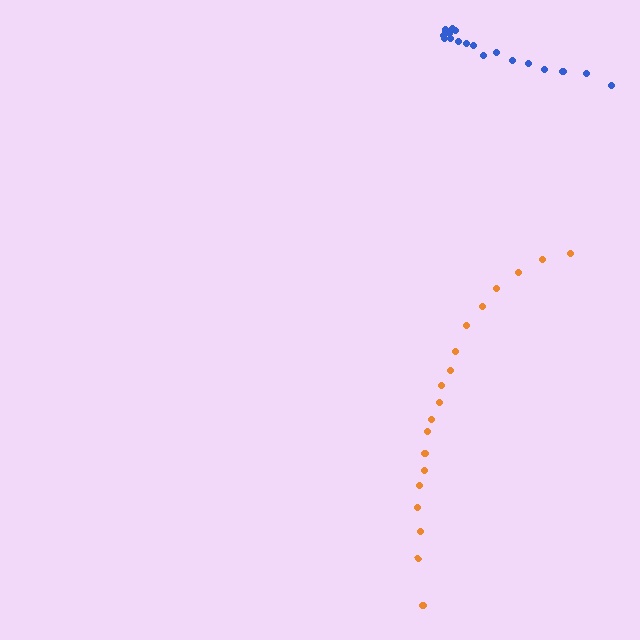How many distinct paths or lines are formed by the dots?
There are 2 distinct paths.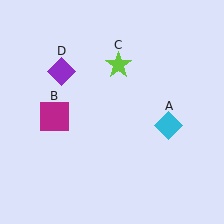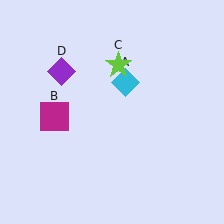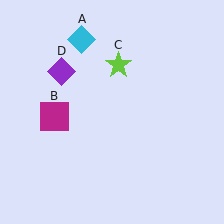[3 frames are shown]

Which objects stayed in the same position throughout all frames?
Magenta square (object B) and lime star (object C) and purple diamond (object D) remained stationary.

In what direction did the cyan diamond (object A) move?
The cyan diamond (object A) moved up and to the left.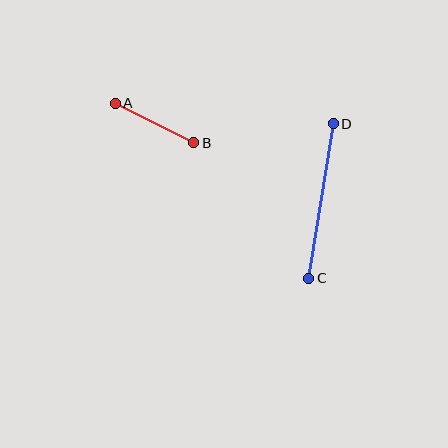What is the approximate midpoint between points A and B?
The midpoint is at approximately (155, 123) pixels.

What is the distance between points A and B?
The distance is approximately 88 pixels.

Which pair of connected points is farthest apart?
Points C and D are farthest apart.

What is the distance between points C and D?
The distance is approximately 157 pixels.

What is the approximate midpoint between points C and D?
The midpoint is at approximately (321, 201) pixels.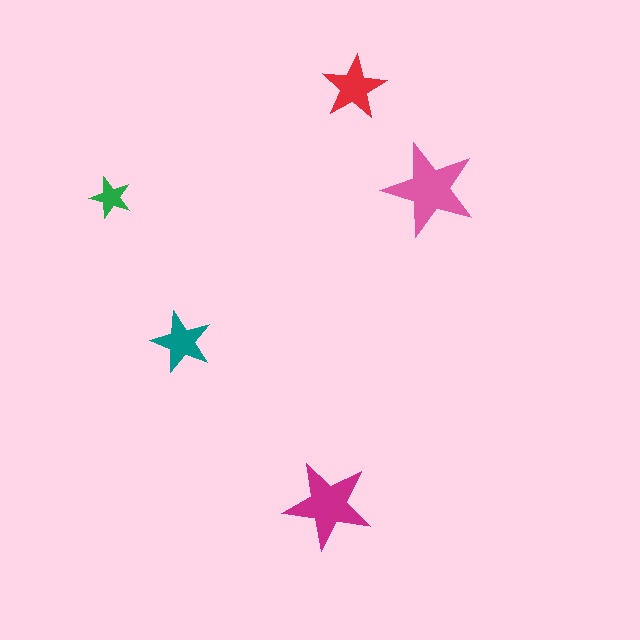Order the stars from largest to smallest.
the pink one, the magenta one, the red one, the teal one, the green one.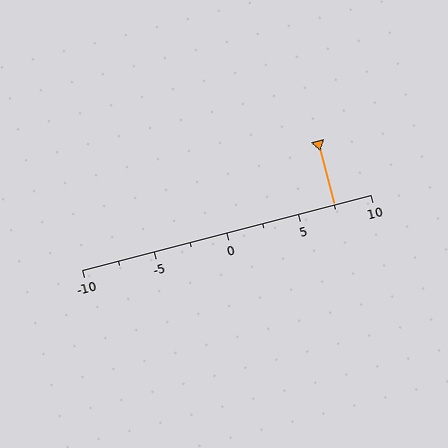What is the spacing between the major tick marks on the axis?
The major ticks are spaced 5 apart.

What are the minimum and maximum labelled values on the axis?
The axis runs from -10 to 10.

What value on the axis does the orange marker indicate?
The marker indicates approximately 7.5.